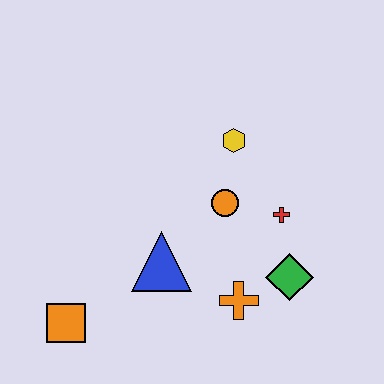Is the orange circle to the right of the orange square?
Yes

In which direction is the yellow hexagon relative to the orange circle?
The yellow hexagon is above the orange circle.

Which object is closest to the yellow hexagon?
The orange circle is closest to the yellow hexagon.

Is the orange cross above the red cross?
No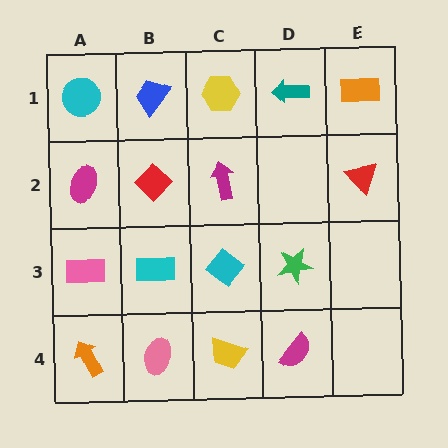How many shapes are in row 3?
4 shapes.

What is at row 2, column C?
A magenta arrow.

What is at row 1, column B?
A blue trapezoid.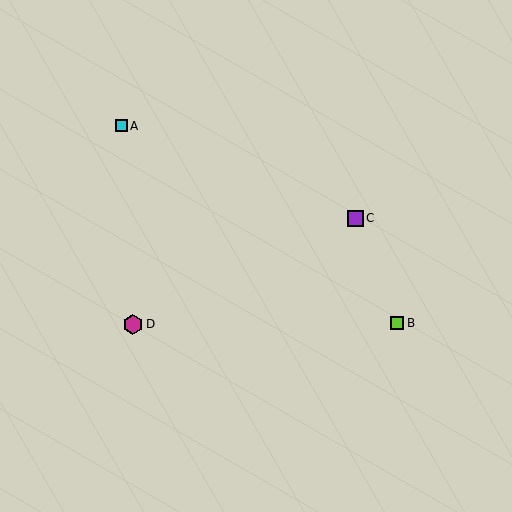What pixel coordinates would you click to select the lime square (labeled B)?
Click at (397, 323) to select the lime square B.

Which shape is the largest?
The magenta hexagon (labeled D) is the largest.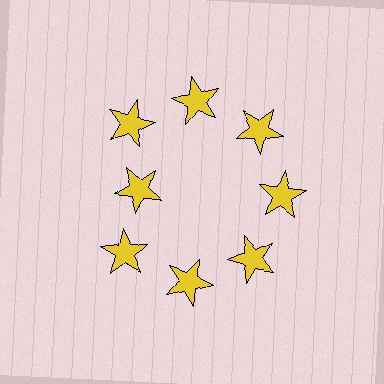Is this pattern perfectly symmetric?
No. The 8 yellow stars are arranged in a ring, but one element near the 9 o'clock position is pulled inward toward the center, breaking the 8-fold rotational symmetry.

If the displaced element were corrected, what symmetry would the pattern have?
It would have 8-fold rotational symmetry — the pattern would map onto itself every 45 degrees.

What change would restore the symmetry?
The symmetry would be restored by moving it outward, back onto the ring so that all 8 stars sit at equal angles and equal distance from the center.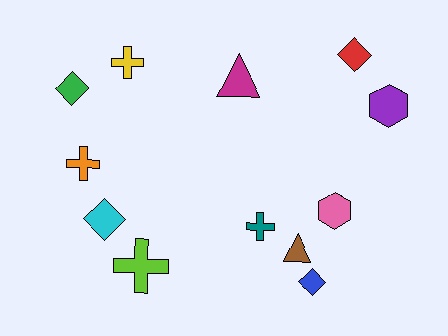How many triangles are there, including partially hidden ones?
There are 2 triangles.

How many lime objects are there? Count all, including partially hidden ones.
There is 1 lime object.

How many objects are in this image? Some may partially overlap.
There are 12 objects.